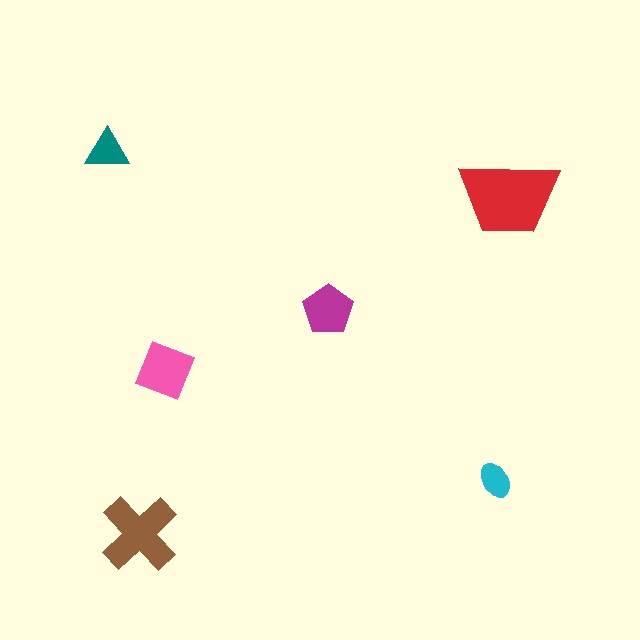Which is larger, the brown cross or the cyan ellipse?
The brown cross.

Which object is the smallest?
The cyan ellipse.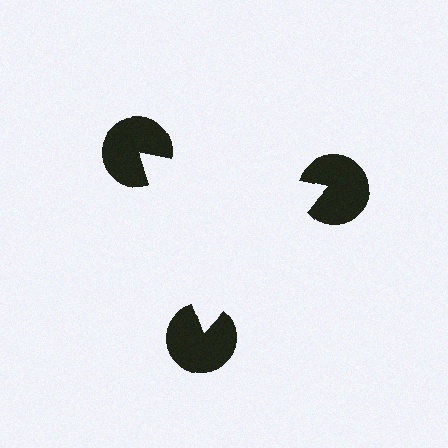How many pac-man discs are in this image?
There are 3 — one at each vertex of the illusory triangle.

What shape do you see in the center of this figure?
An illusory triangle — its edges are inferred from the aligned wedge cuts in the pac-man discs, not physically drawn.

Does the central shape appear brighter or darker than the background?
It typically appears slightly brighter than the background, even though no actual brightness change is drawn.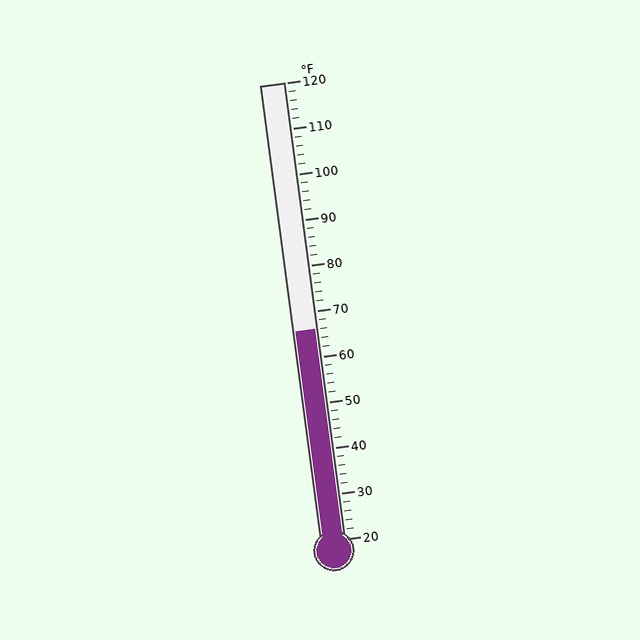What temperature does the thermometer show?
The thermometer shows approximately 66°F.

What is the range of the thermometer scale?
The thermometer scale ranges from 20°F to 120°F.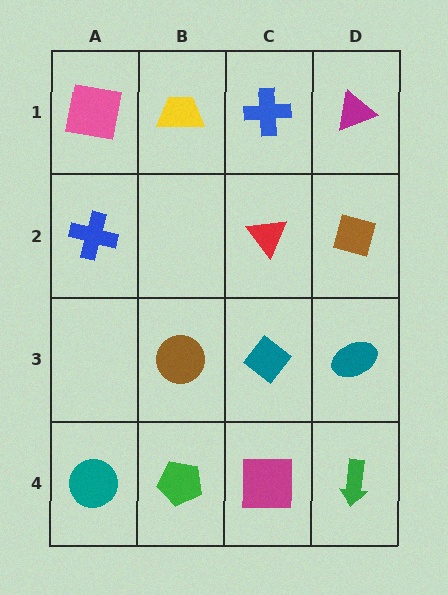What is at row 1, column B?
A yellow trapezoid.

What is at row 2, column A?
A blue cross.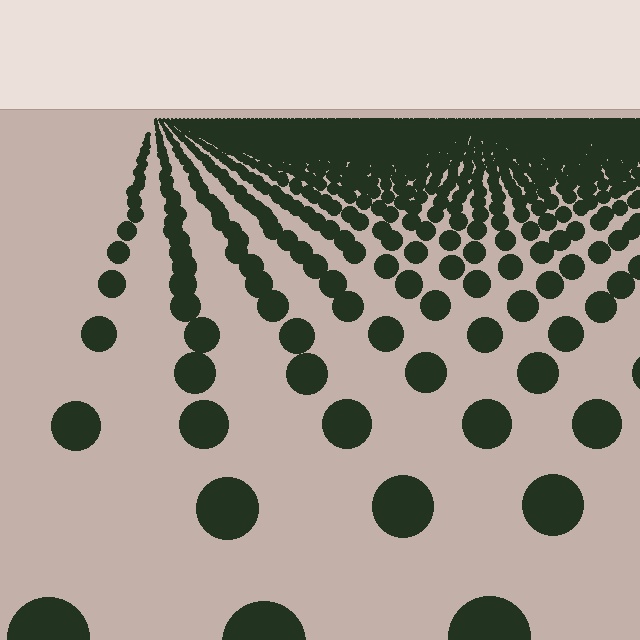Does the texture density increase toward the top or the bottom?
Density increases toward the top.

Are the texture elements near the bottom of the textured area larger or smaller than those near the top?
Larger. Near the bottom, elements are closer to the viewer and appear at a bigger on-screen size.